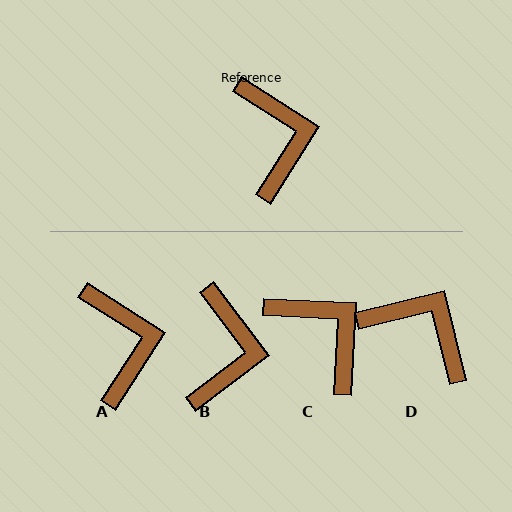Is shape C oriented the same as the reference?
No, it is off by about 29 degrees.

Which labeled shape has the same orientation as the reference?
A.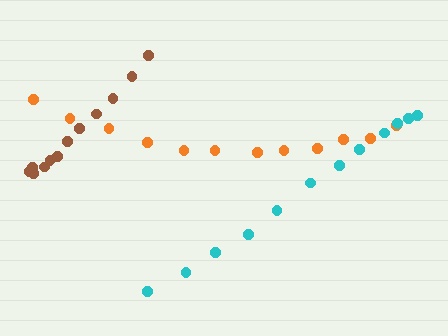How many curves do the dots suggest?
There are 3 distinct paths.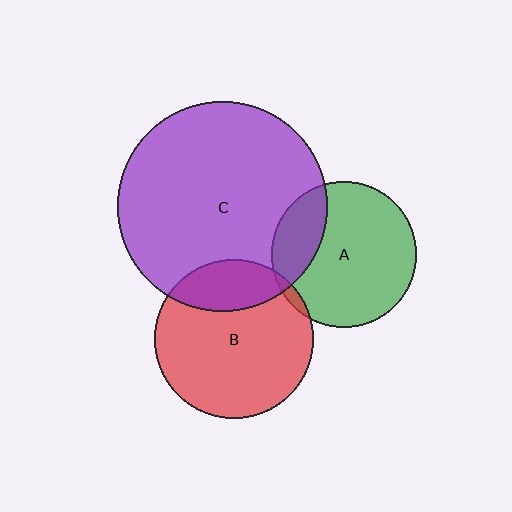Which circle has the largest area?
Circle C (purple).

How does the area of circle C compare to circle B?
Approximately 1.7 times.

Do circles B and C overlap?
Yes.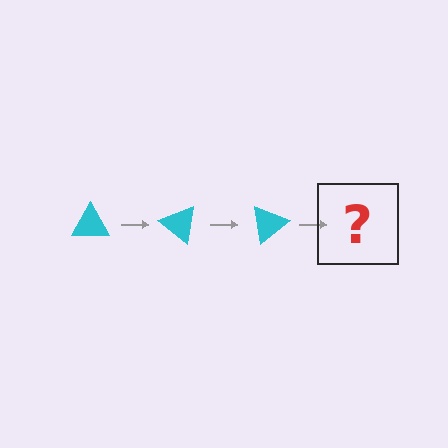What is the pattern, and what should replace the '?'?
The pattern is that the triangle rotates 40 degrees each step. The '?' should be a cyan triangle rotated 120 degrees.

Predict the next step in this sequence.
The next step is a cyan triangle rotated 120 degrees.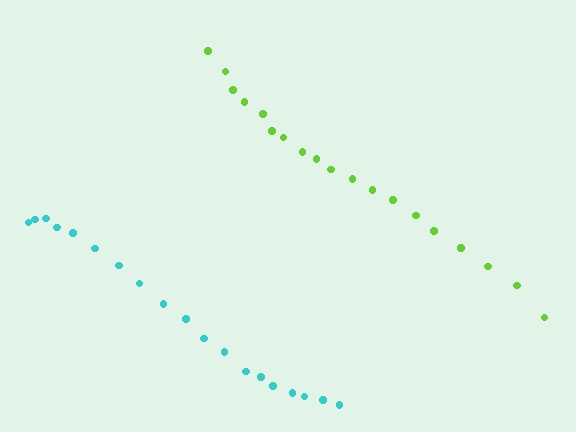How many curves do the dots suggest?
There are 2 distinct paths.